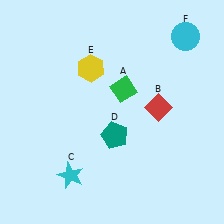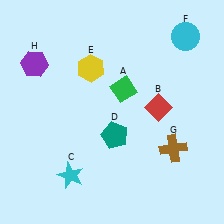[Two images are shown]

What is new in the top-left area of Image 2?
A purple hexagon (H) was added in the top-left area of Image 2.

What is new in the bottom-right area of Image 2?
A brown cross (G) was added in the bottom-right area of Image 2.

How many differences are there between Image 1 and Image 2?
There are 2 differences between the two images.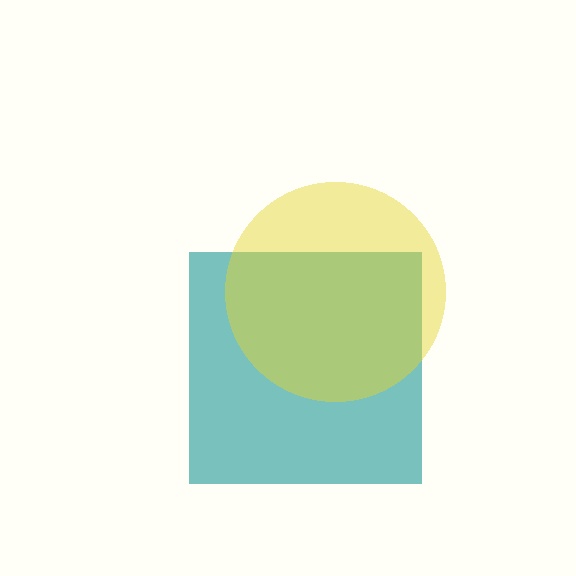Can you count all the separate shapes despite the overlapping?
Yes, there are 2 separate shapes.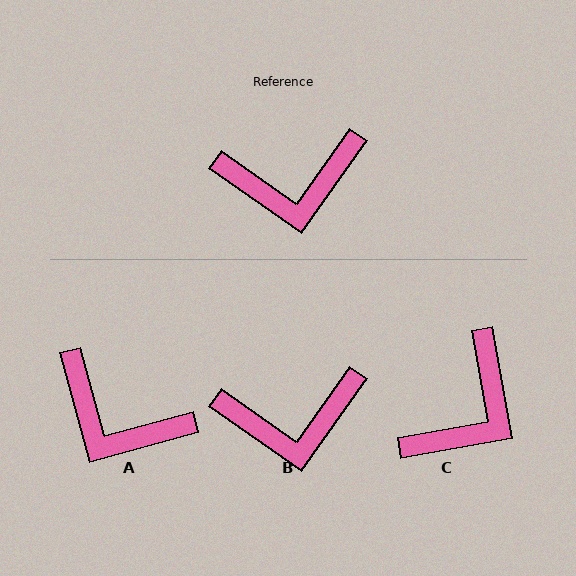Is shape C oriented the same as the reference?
No, it is off by about 45 degrees.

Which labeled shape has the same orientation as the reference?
B.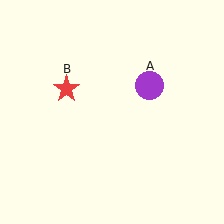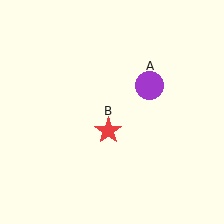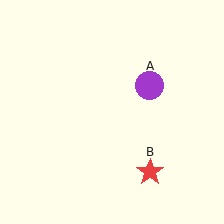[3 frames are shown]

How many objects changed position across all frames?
1 object changed position: red star (object B).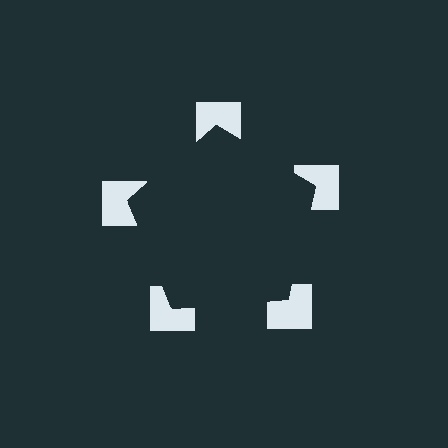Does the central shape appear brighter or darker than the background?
It typically appears slightly darker than the background, even though no actual brightness change is drawn.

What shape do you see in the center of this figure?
An illusory pentagon — its edges are inferred from the aligned wedge cuts in the notched squares, not physically drawn.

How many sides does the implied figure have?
5 sides.